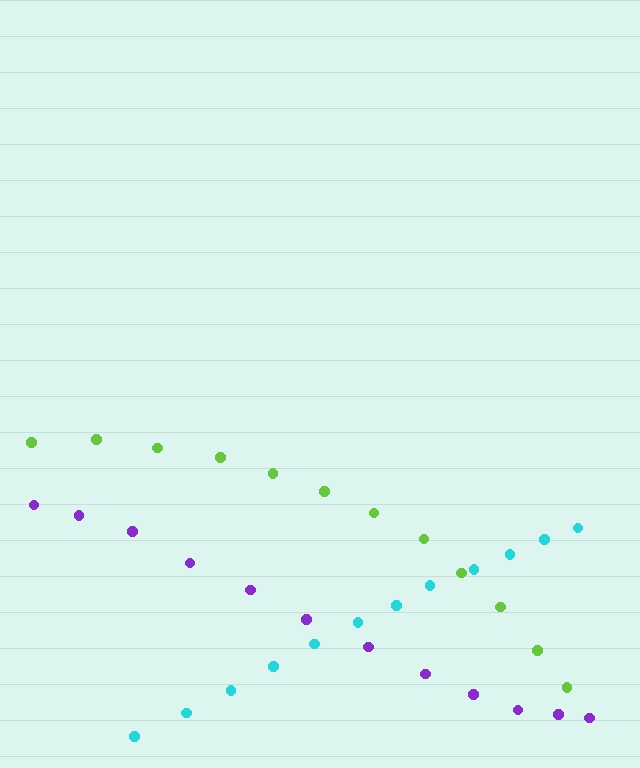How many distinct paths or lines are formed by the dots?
There are 3 distinct paths.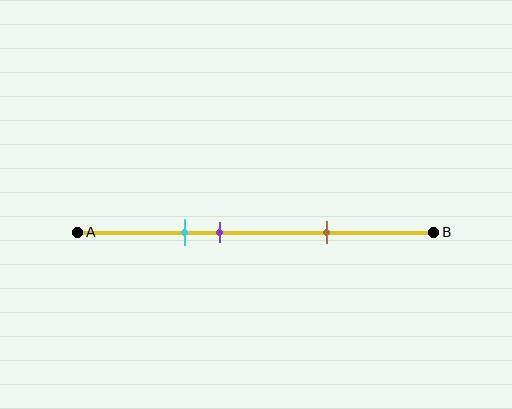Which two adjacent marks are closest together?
The cyan and purple marks are the closest adjacent pair.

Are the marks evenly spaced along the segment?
No, the marks are not evenly spaced.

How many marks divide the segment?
There are 3 marks dividing the segment.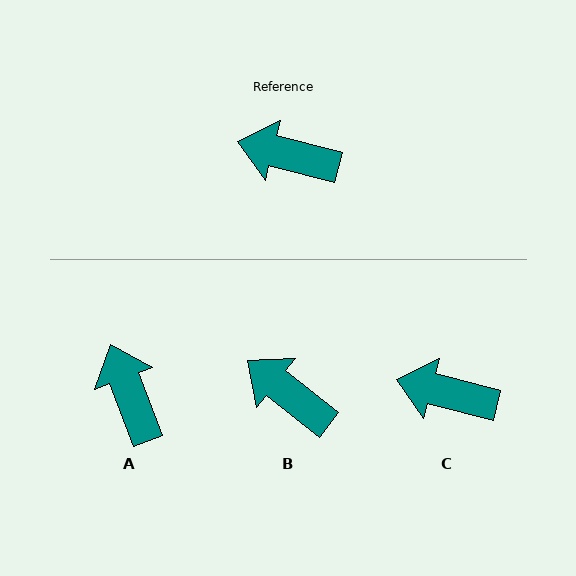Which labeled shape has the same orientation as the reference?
C.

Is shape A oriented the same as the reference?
No, it is off by about 54 degrees.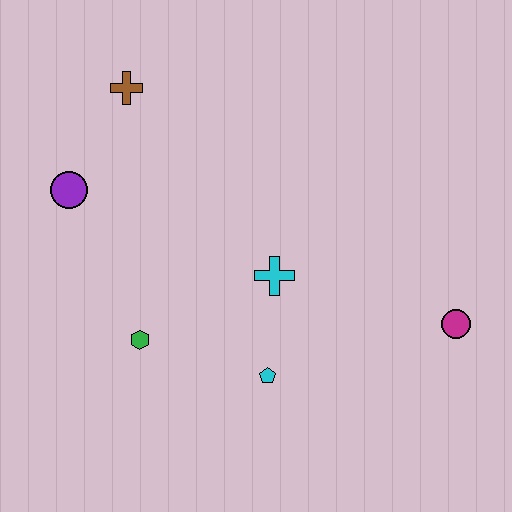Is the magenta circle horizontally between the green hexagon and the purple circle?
No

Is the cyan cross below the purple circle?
Yes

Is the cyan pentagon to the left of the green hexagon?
No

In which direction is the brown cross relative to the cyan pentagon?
The brown cross is above the cyan pentagon.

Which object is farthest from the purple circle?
The magenta circle is farthest from the purple circle.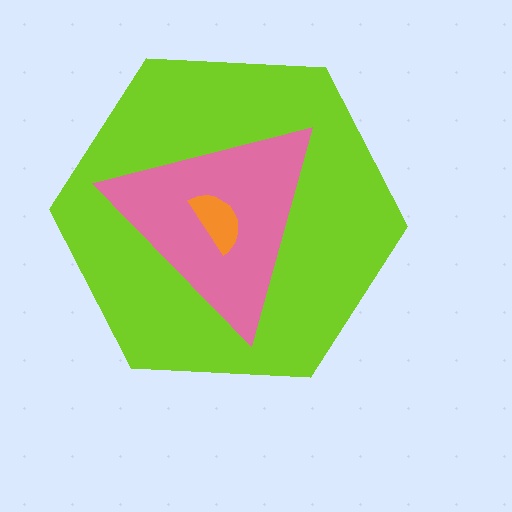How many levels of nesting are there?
3.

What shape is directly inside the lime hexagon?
The pink triangle.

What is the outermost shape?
The lime hexagon.